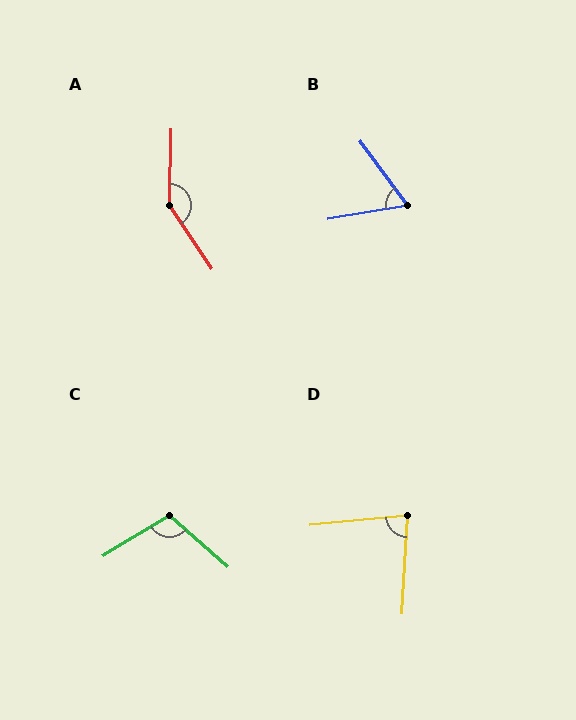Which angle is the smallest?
B, at approximately 63 degrees.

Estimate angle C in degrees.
Approximately 107 degrees.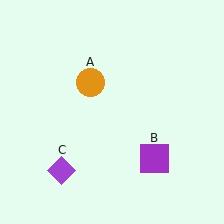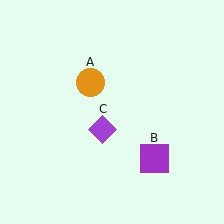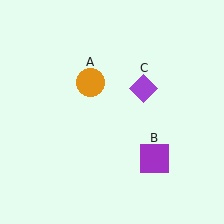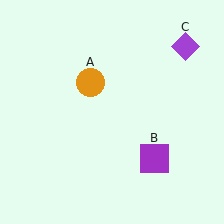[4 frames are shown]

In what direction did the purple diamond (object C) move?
The purple diamond (object C) moved up and to the right.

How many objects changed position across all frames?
1 object changed position: purple diamond (object C).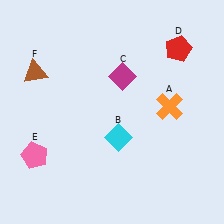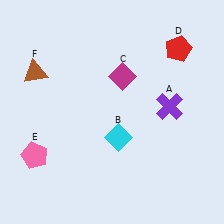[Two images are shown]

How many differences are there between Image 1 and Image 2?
There is 1 difference between the two images.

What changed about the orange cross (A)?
In Image 1, A is orange. In Image 2, it changed to purple.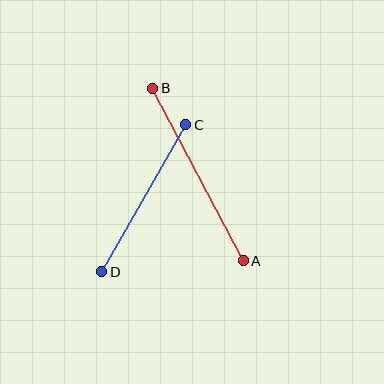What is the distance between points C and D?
The distance is approximately 170 pixels.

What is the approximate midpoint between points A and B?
The midpoint is at approximately (198, 175) pixels.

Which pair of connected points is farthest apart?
Points A and B are farthest apart.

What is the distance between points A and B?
The distance is approximately 195 pixels.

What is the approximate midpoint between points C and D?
The midpoint is at approximately (144, 198) pixels.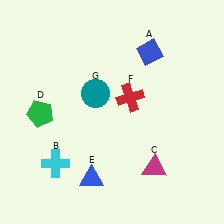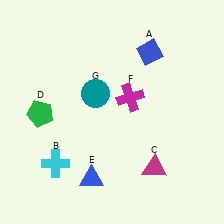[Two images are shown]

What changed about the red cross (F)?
In Image 1, F is red. In Image 2, it changed to magenta.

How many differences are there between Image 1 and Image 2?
There is 1 difference between the two images.